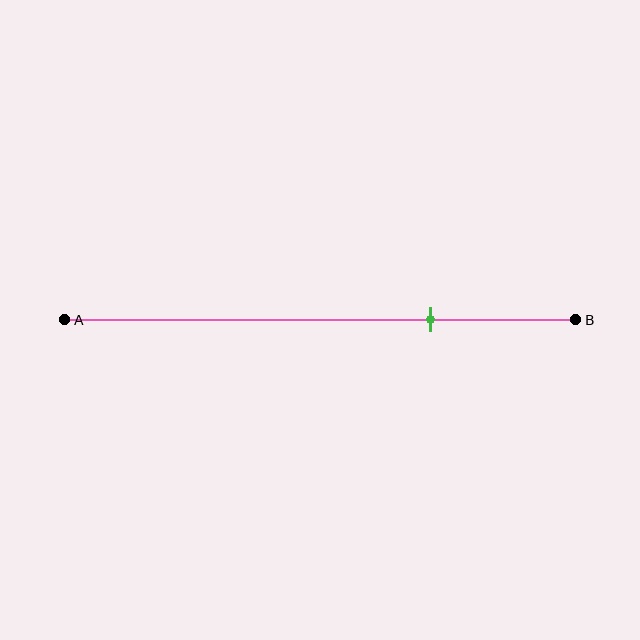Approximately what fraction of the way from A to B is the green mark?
The green mark is approximately 70% of the way from A to B.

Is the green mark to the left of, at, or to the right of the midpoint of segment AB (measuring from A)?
The green mark is to the right of the midpoint of segment AB.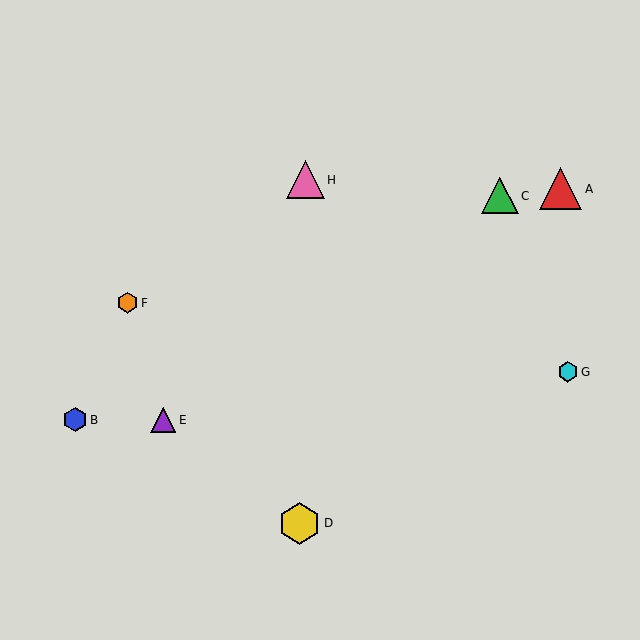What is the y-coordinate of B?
Object B is at y≈420.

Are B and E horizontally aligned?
Yes, both are at y≈420.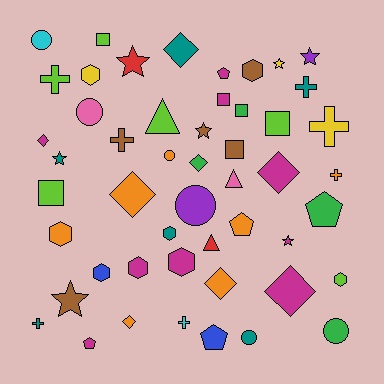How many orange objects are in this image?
There are 7 orange objects.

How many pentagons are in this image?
There are 5 pentagons.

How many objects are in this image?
There are 50 objects.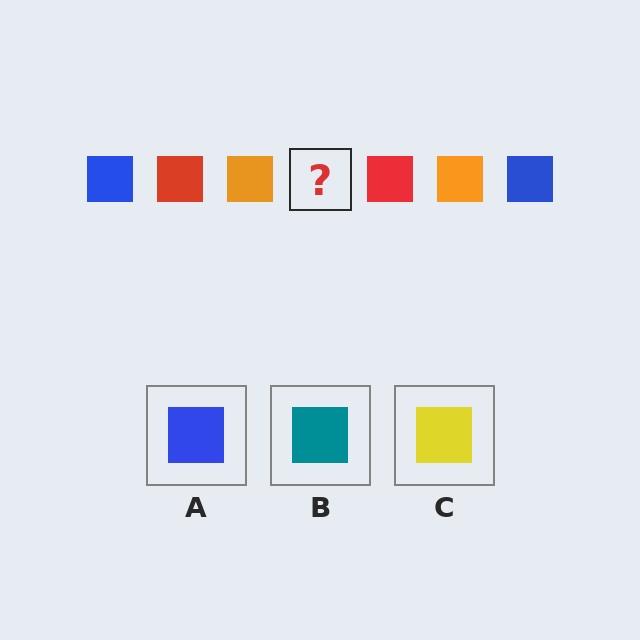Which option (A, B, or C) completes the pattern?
A.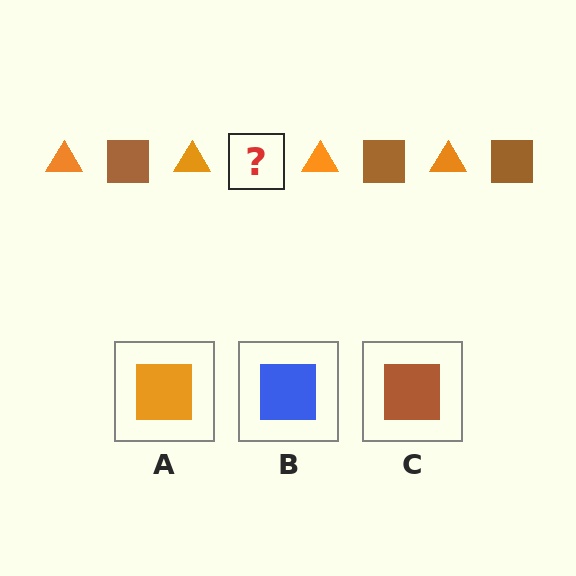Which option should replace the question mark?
Option C.